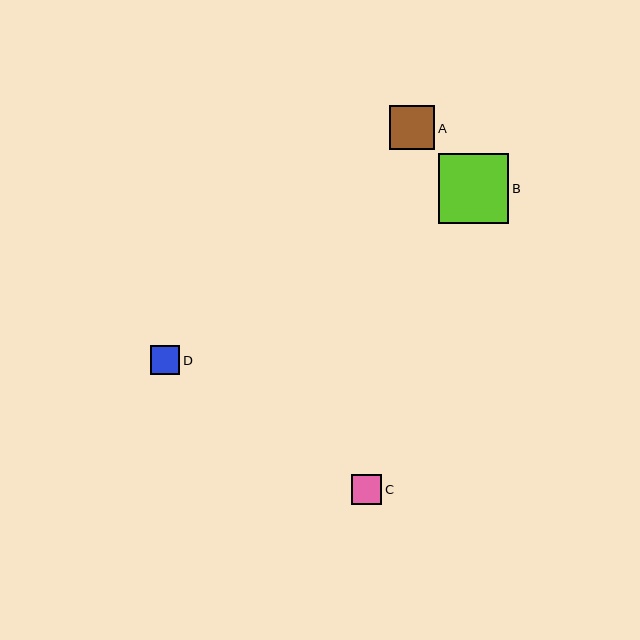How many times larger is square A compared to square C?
Square A is approximately 1.5 times the size of square C.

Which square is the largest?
Square B is the largest with a size of approximately 70 pixels.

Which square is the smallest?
Square D is the smallest with a size of approximately 29 pixels.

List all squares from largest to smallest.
From largest to smallest: B, A, C, D.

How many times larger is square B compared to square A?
Square B is approximately 1.6 times the size of square A.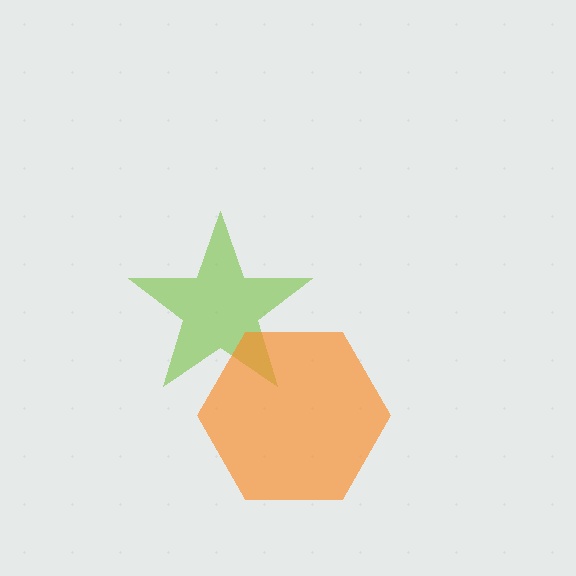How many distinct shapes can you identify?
There are 2 distinct shapes: a lime star, an orange hexagon.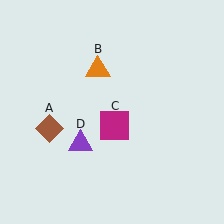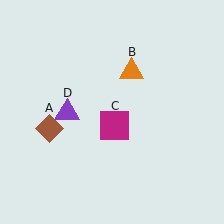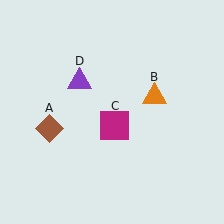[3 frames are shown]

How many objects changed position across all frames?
2 objects changed position: orange triangle (object B), purple triangle (object D).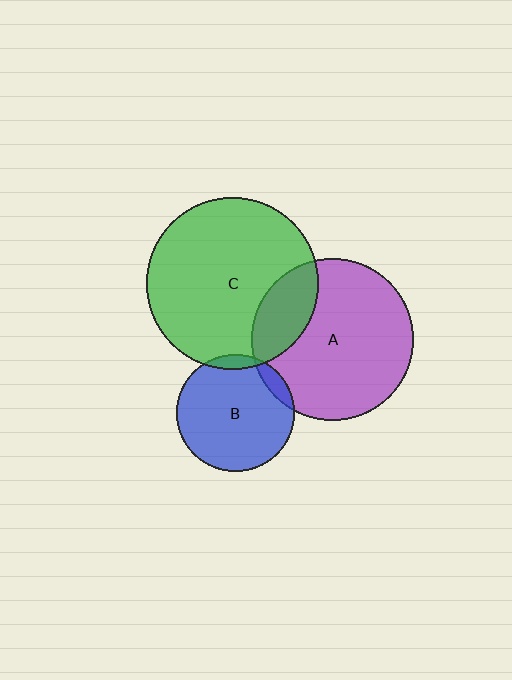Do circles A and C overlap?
Yes.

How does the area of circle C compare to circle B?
Approximately 2.2 times.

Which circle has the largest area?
Circle C (green).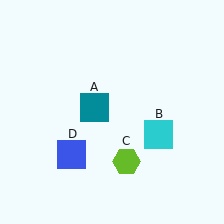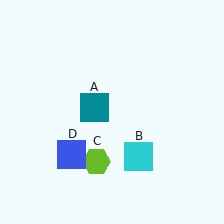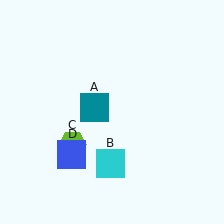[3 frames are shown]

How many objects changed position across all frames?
2 objects changed position: cyan square (object B), lime hexagon (object C).